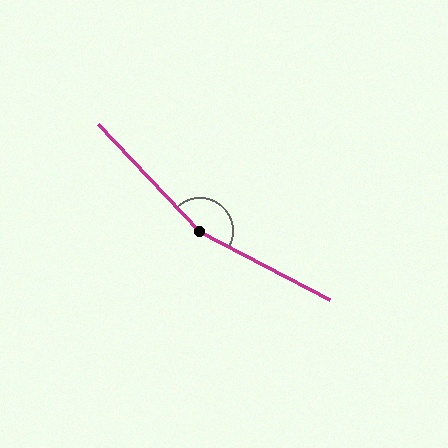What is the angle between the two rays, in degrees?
Approximately 161 degrees.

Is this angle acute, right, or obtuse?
It is obtuse.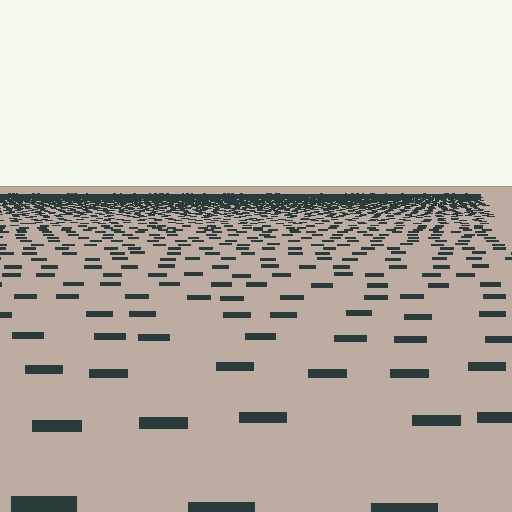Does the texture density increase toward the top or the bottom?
Density increases toward the top.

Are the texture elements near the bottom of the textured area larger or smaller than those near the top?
Larger. Near the bottom, elements are closer to the viewer and appear at a bigger on-screen size.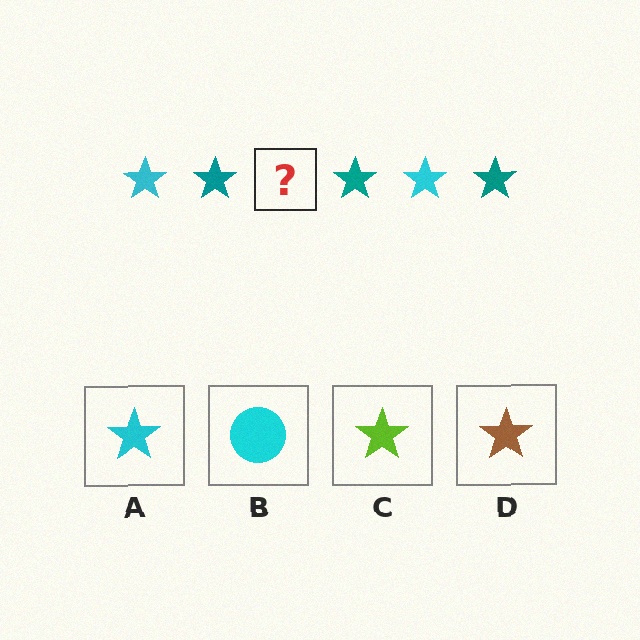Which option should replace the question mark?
Option A.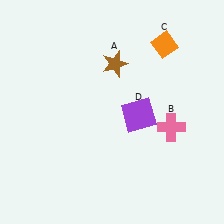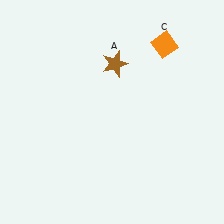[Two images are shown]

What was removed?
The pink cross (B), the purple square (D) were removed in Image 2.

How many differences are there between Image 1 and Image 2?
There are 2 differences between the two images.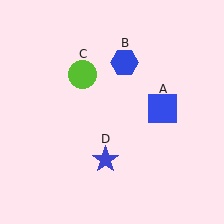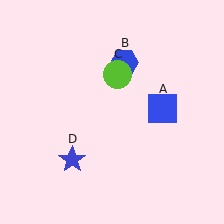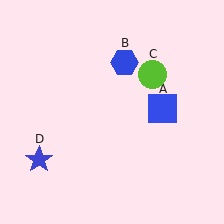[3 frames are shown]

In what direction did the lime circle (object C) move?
The lime circle (object C) moved right.